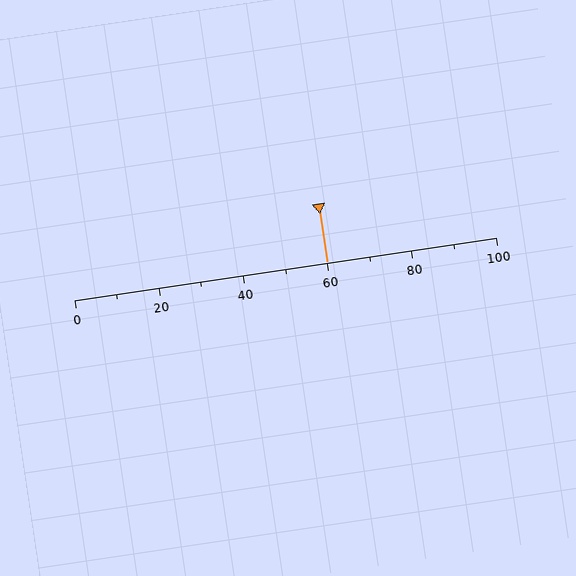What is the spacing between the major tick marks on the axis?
The major ticks are spaced 20 apart.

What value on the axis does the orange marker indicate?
The marker indicates approximately 60.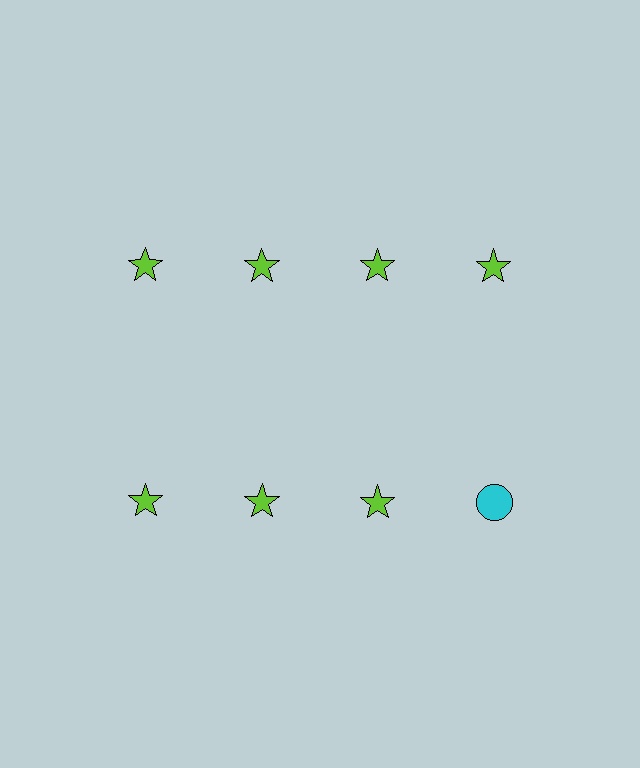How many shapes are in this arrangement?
There are 8 shapes arranged in a grid pattern.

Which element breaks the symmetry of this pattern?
The cyan circle in the second row, second from right column breaks the symmetry. All other shapes are lime stars.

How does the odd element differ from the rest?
It differs in both color (cyan instead of lime) and shape (circle instead of star).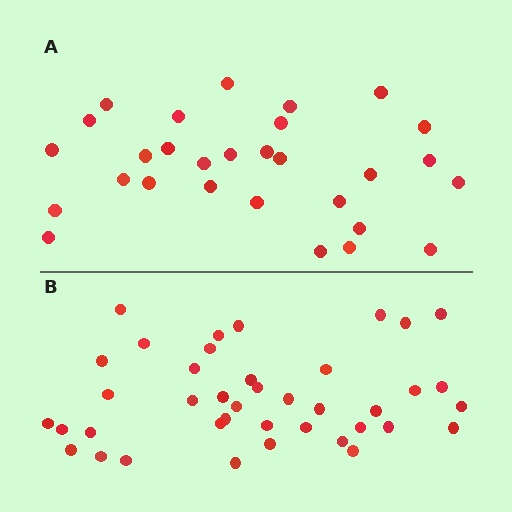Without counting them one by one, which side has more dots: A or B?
Region B (the bottom region) has more dots.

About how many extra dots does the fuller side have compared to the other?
Region B has roughly 12 or so more dots than region A.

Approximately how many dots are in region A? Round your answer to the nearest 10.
About 30 dots. (The exact count is 29, which rounds to 30.)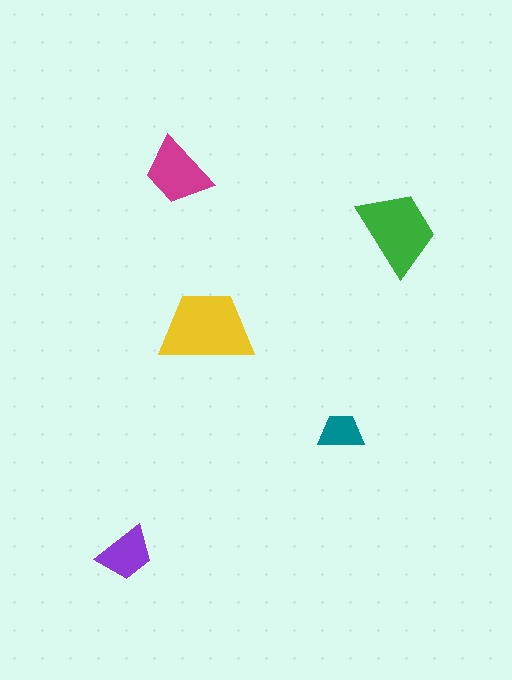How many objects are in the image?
There are 5 objects in the image.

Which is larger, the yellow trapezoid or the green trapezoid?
The yellow one.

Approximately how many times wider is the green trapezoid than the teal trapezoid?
About 2 times wider.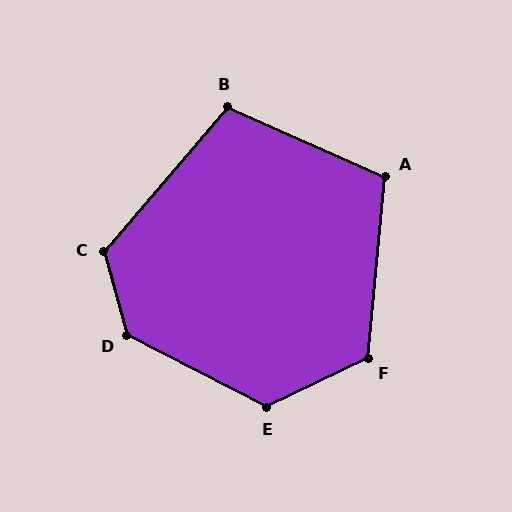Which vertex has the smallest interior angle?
B, at approximately 106 degrees.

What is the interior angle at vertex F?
Approximately 121 degrees (obtuse).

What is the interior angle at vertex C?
Approximately 125 degrees (obtuse).